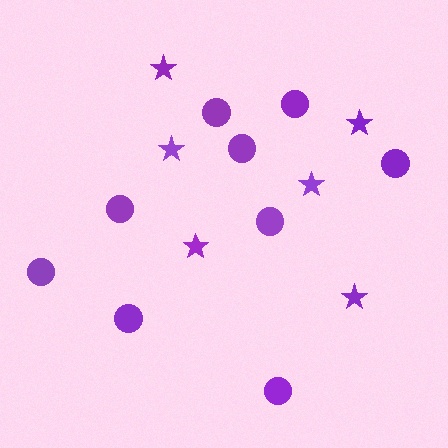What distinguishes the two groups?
There are 2 groups: one group of stars (6) and one group of circles (9).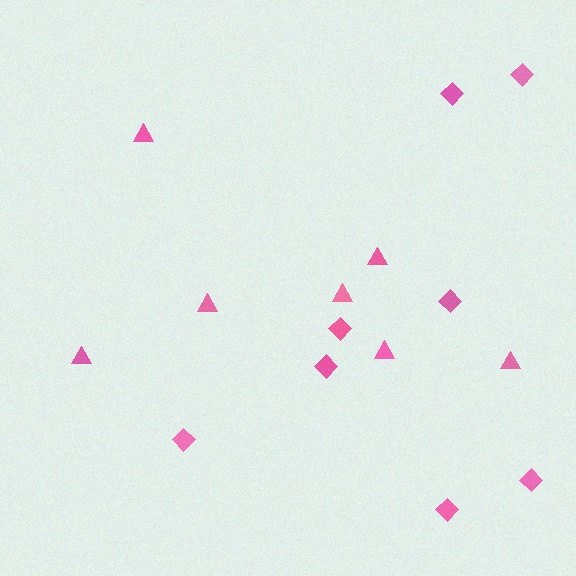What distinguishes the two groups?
There are 2 groups: one group of triangles (7) and one group of diamonds (8).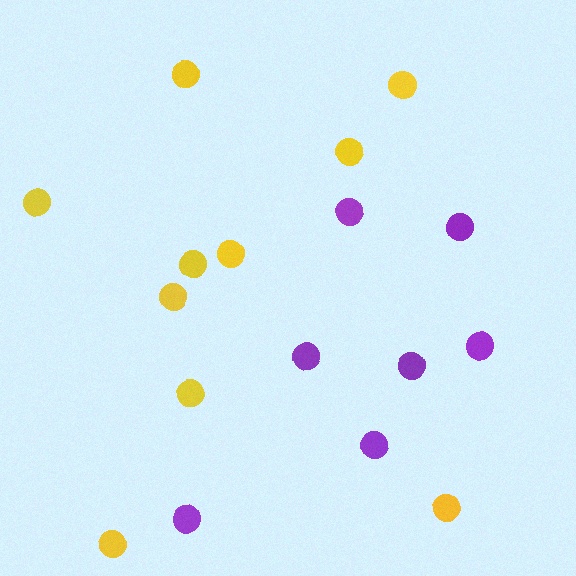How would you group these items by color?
There are 2 groups: one group of yellow circles (10) and one group of purple circles (7).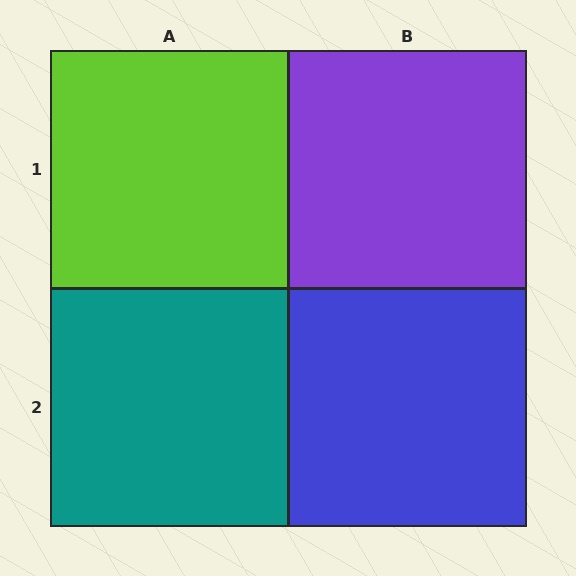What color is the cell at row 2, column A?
Teal.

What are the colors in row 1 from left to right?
Lime, purple.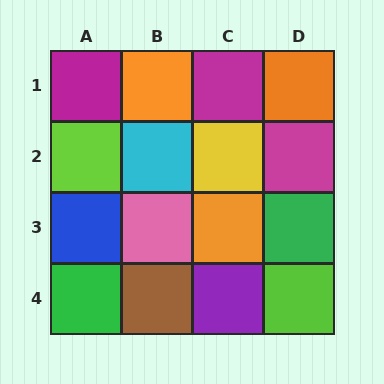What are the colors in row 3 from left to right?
Blue, pink, orange, green.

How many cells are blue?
1 cell is blue.